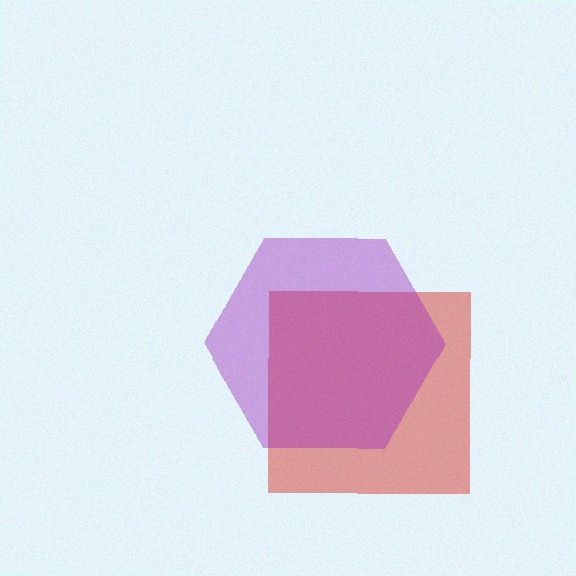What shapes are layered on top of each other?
The layered shapes are: a red square, a purple hexagon.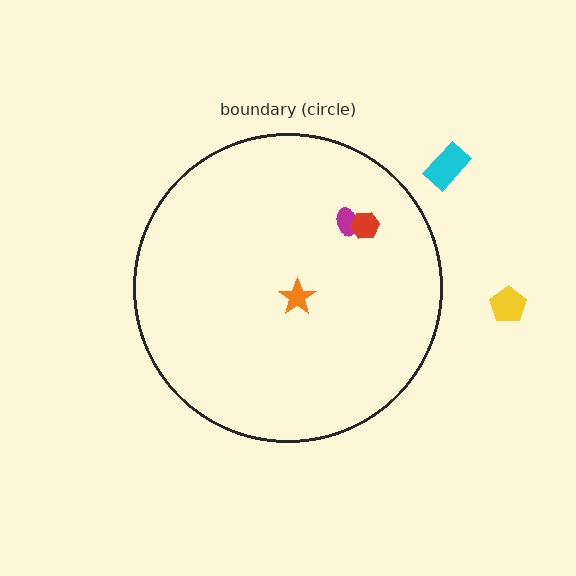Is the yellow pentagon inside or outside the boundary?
Outside.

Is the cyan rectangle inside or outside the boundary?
Outside.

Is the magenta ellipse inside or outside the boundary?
Inside.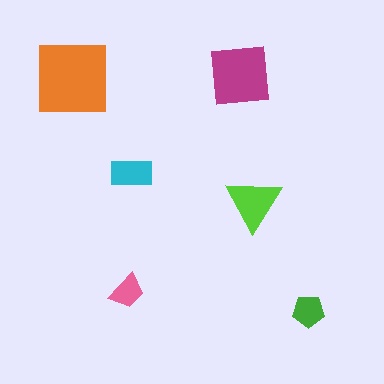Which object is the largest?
The orange square.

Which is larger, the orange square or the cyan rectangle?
The orange square.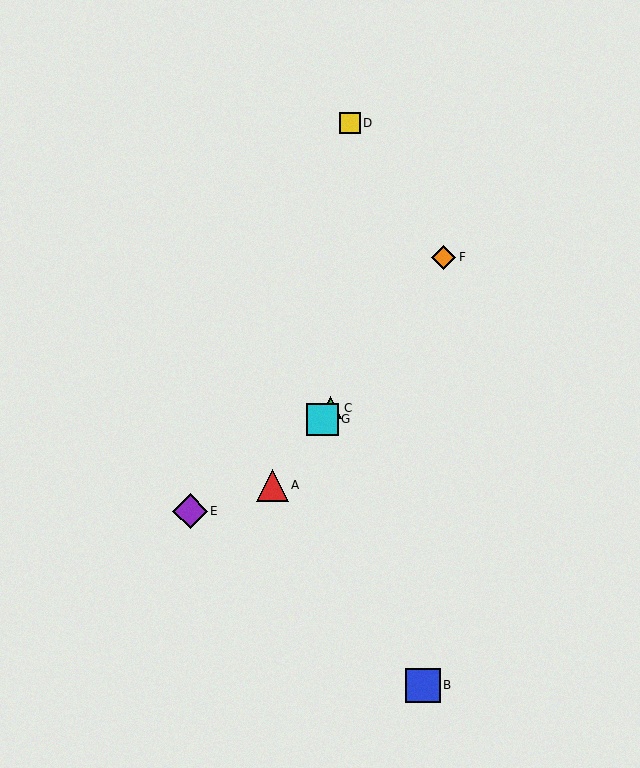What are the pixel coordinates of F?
Object F is at (443, 257).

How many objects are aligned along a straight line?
4 objects (A, C, F, G) are aligned along a straight line.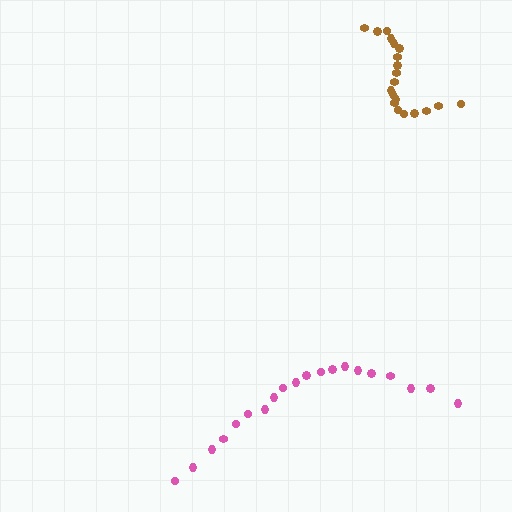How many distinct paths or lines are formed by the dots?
There are 2 distinct paths.